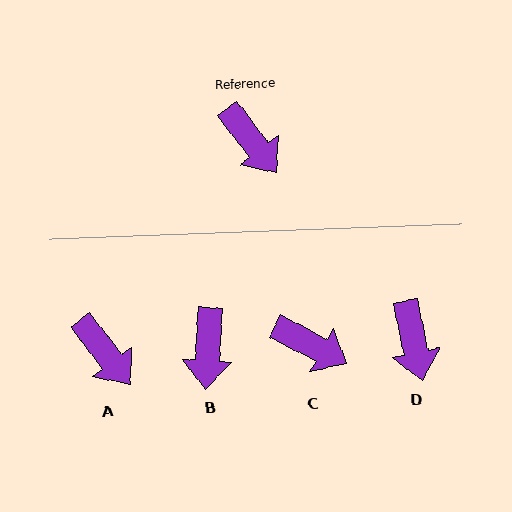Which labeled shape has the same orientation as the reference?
A.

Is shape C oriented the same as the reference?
No, it is off by about 25 degrees.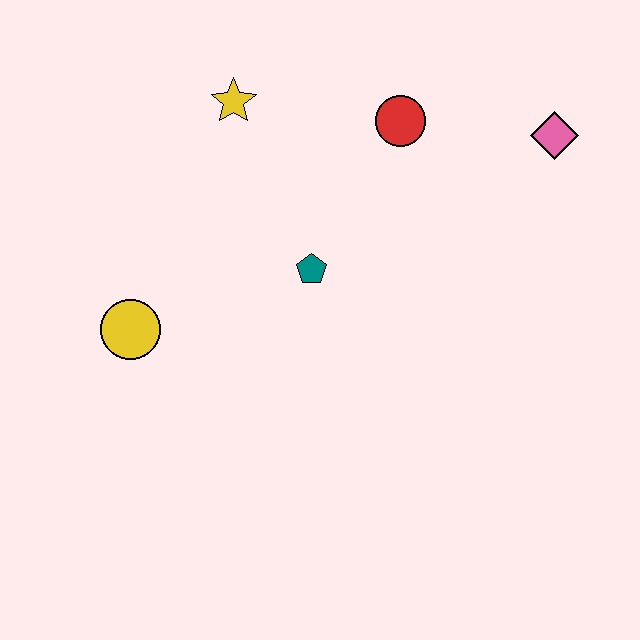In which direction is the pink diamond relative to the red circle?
The pink diamond is to the right of the red circle.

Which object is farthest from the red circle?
The yellow circle is farthest from the red circle.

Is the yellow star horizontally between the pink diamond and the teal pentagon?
No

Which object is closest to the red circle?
The pink diamond is closest to the red circle.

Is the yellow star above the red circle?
Yes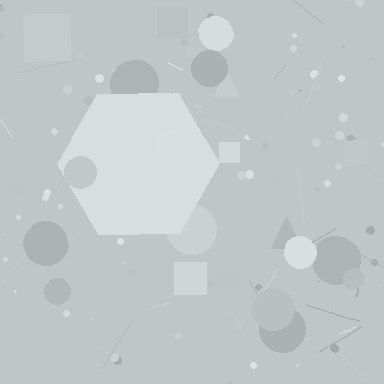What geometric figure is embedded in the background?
A hexagon is embedded in the background.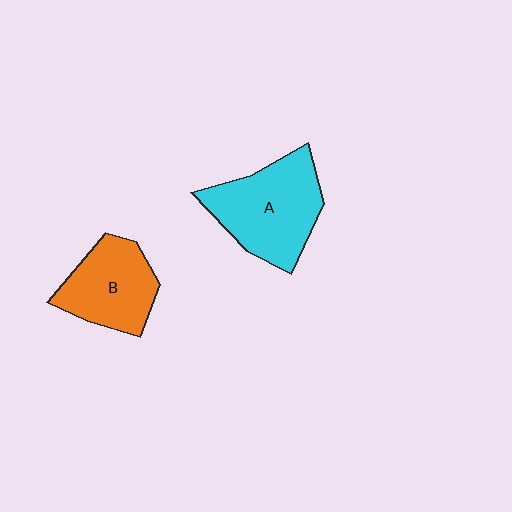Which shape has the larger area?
Shape A (cyan).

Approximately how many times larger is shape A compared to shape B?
Approximately 1.3 times.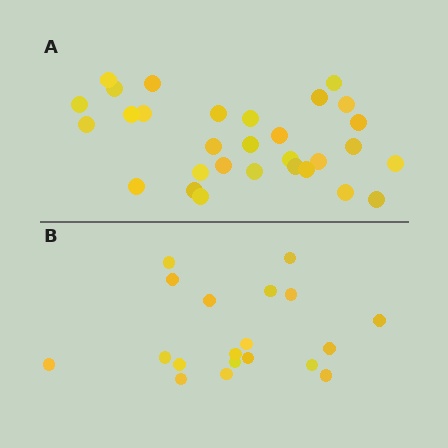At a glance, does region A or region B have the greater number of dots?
Region A (the top region) has more dots.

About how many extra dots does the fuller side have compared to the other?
Region A has roughly 12 or so more dots than region B.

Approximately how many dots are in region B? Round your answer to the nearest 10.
About 20 dots. (The exact count is 19, which rounds to 20.)